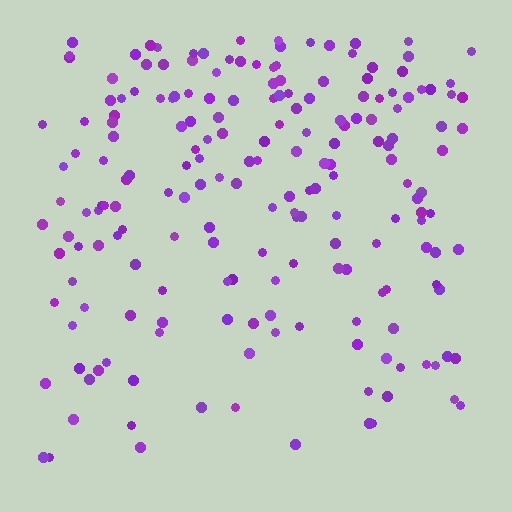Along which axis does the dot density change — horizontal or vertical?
Vertical.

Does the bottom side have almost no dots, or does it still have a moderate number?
Still a moderate number, just noticeably fewer than the top.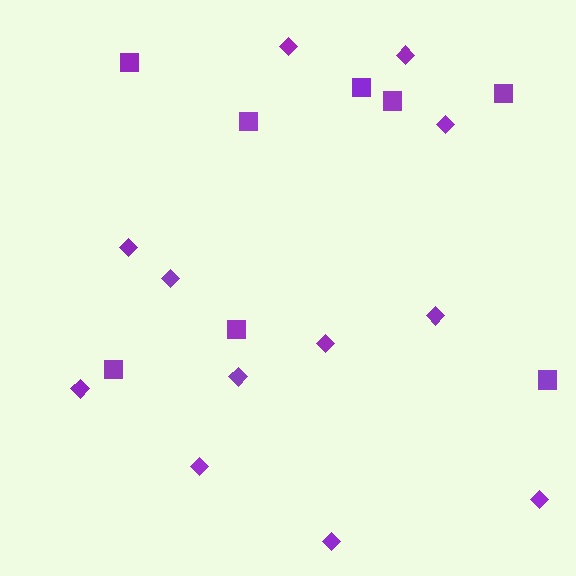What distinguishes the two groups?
There are 2 groups: one group of squares (8) and one group of diamonds (12).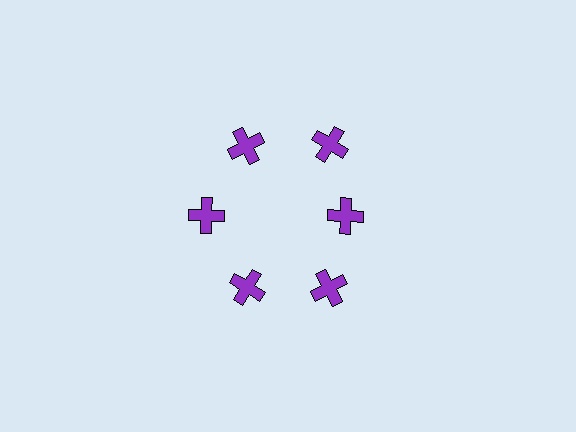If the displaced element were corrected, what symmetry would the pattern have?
It would have 6-fold rotational symmetry — the pattern would map onto itself every 60 degrees.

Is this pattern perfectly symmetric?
No. The 6 purple crosses are arranged in a ring, but one element near the 3 o'clock position is pulled inward toward the center, breaking the 6-fold rotational symmetry.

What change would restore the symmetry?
The symmetry would be restored by moving it outward, back onto the ring so that all 6 crosses sit at equal angles and equal distance from the center.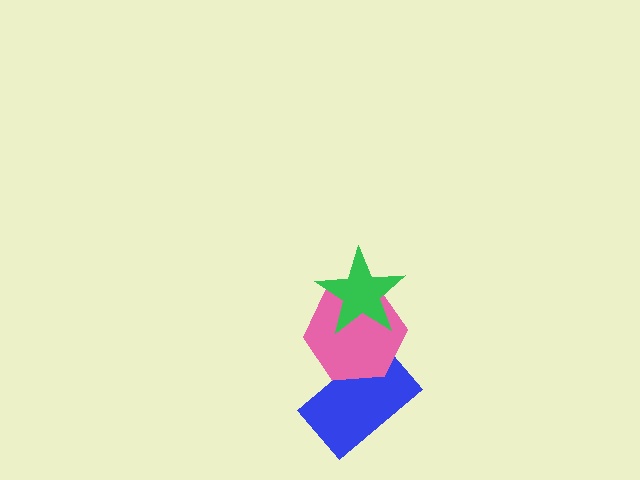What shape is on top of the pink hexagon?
The green star is on top of the pink hexagon.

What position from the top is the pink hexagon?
The pink hexagon is 2nd from the top.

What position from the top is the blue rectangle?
The blue rectangle is 3rd from the top.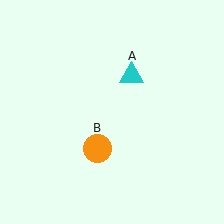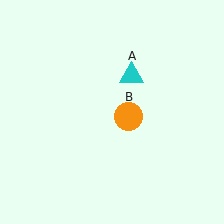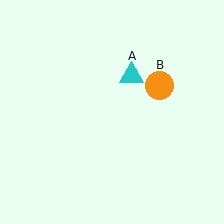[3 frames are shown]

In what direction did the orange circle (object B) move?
The orange circle (object B) moved up and to the right.